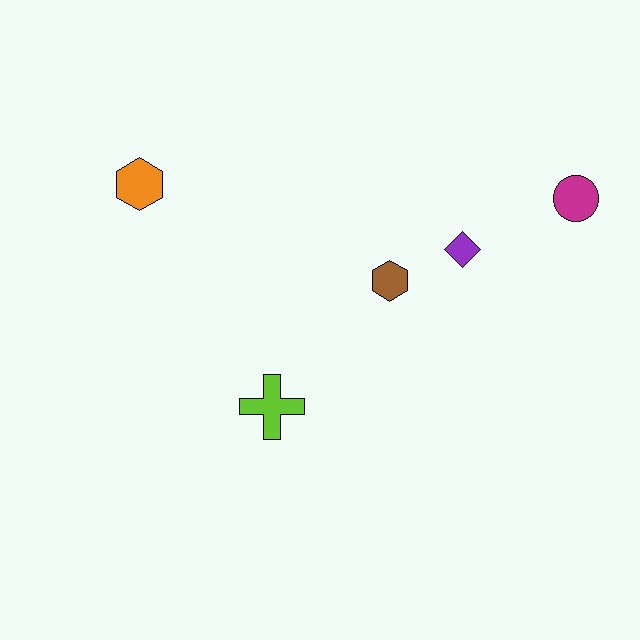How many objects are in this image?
There are 5 objects.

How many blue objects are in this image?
There are no blue objects.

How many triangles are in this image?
There are no triangles.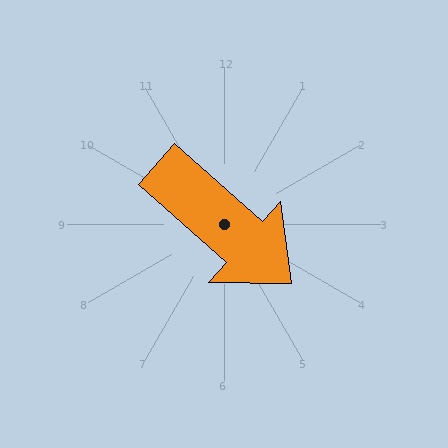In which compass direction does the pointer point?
Southeast.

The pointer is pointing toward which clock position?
Roughly 4 o'clock.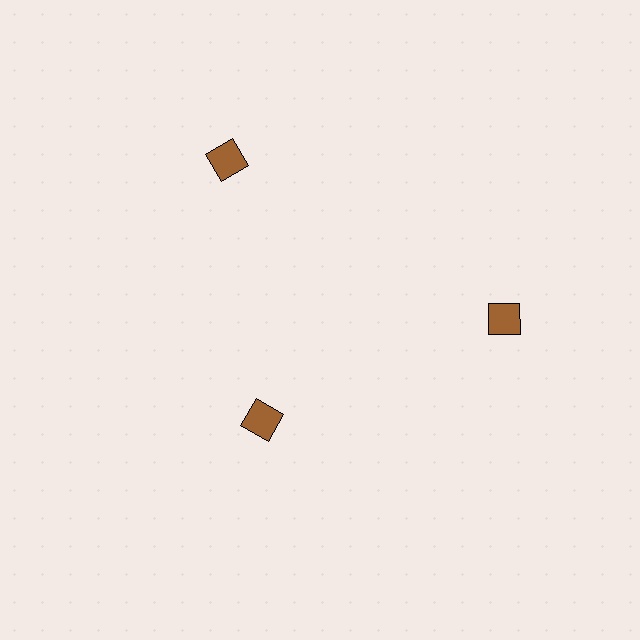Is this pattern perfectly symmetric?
No. The 3 brown squares are arranged in a ring, but one element near the 7 o'clock position is pulled inward toward the center, breaking the 3-fold rotational symmetry.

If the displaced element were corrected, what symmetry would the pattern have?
It would have 3-fold rotational symmetry — the pattern would map onto itself every 120 degrees.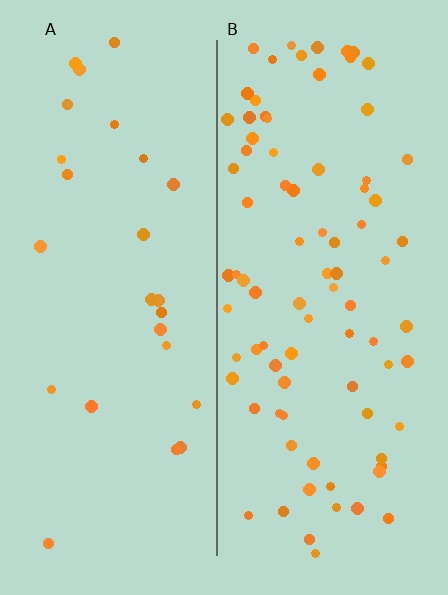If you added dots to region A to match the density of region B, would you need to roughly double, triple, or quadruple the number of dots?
Approximately triple.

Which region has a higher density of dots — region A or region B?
B (the right).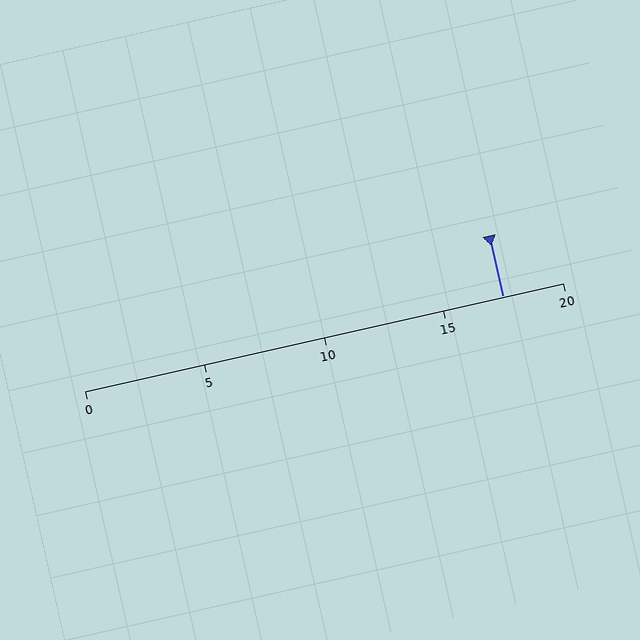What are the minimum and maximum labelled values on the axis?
The axis runs from 0 to 20.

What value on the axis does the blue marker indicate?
The marker indicates approximately 17.5.